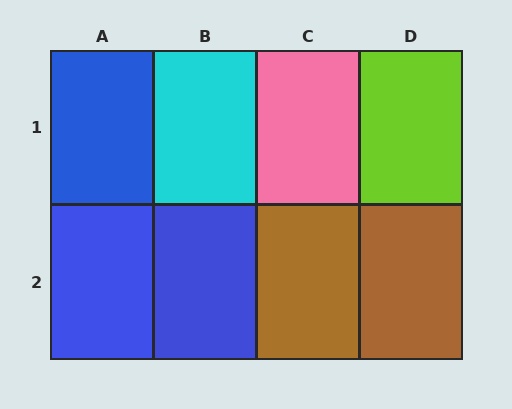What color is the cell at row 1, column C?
Pink.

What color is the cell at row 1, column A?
Blue.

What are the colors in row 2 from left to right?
Blue, blue, brown, brown.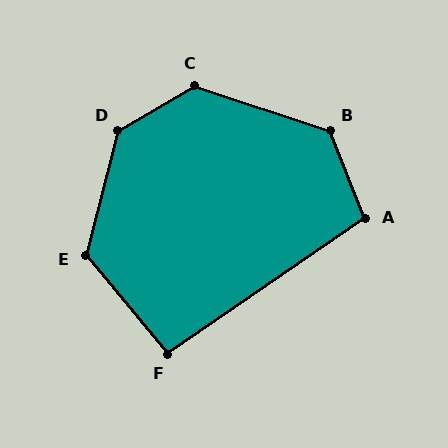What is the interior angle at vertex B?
Approximately 130 degrees (obtuse).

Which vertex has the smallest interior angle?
F, at approximately 95 degrees.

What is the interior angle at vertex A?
Approximately 103 degrees (obtuse).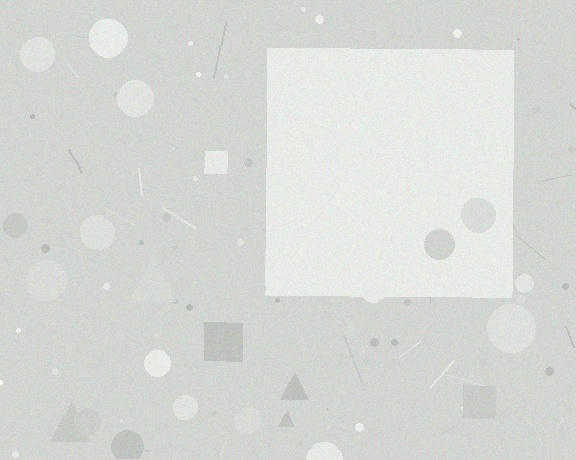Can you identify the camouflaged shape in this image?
The camouflaged shape is a square.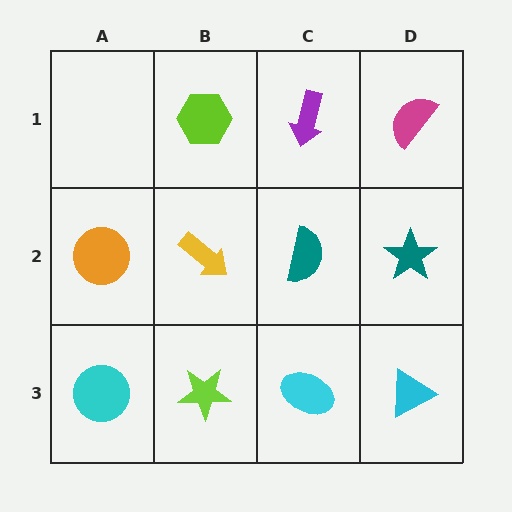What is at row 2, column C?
A teal semicircle.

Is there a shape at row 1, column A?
No, that cell is empty.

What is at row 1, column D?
A magenta semicircle.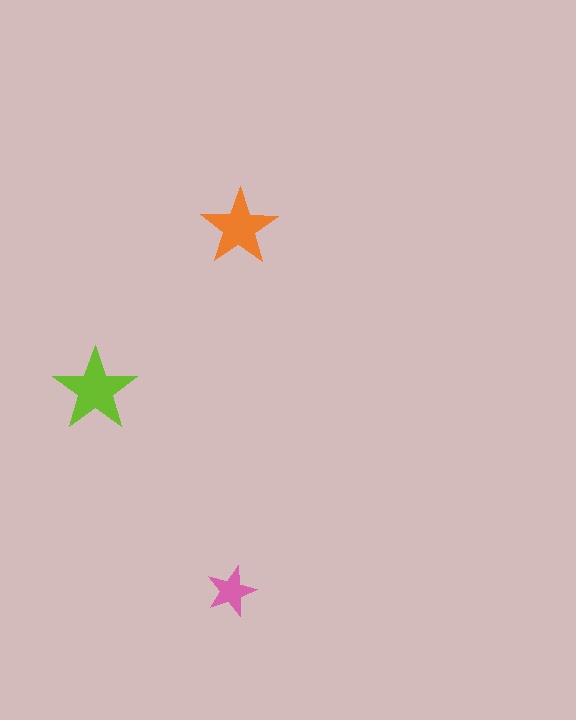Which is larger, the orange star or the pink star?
The orange one.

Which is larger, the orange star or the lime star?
The lime one.